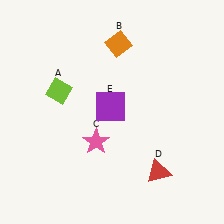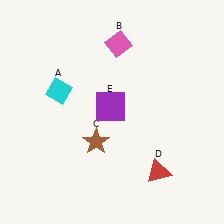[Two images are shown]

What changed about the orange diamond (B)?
In Image 1, B is orange. In Image 2, it changed to pink.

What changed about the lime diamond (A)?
In Image 1, A is lime. In Image 2, it changed to cyan.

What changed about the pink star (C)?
In Image 1, C is pink. In Image 2, it changed to brown.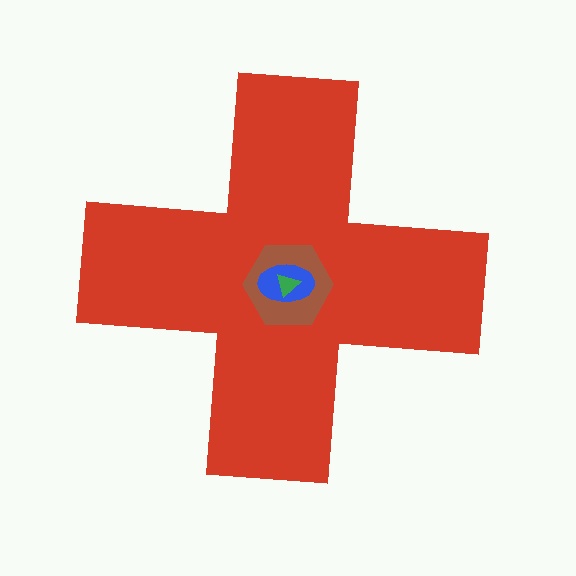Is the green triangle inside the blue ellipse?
Yes.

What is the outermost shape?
The red cross.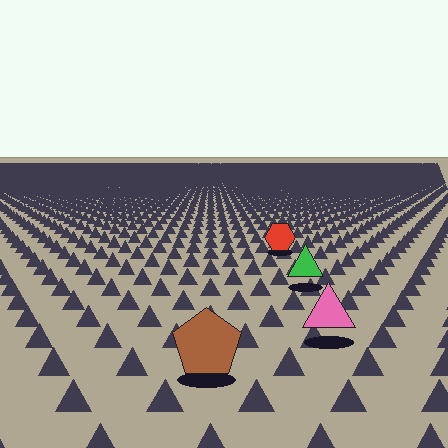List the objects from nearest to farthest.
From nearest to farthest: the brown pentagon, the pink triangle, the green triangle, the red hexagon.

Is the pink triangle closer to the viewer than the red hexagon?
Yes. The pink triangle is closer — you can tell from the texture gradient: the ground texture is coarser near it.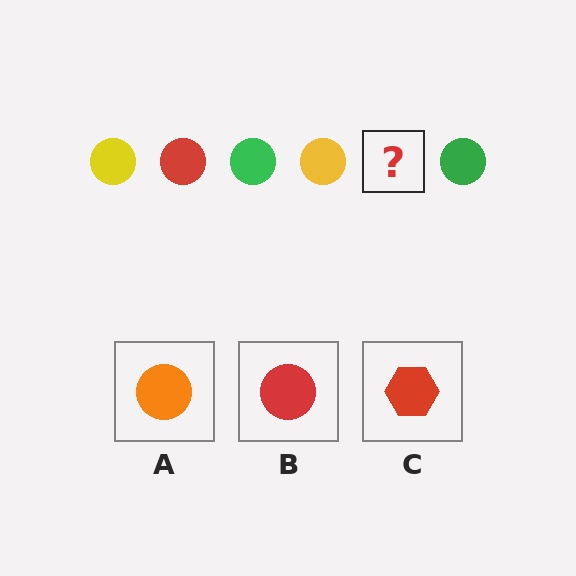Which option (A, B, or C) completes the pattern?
B.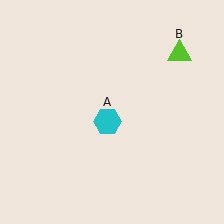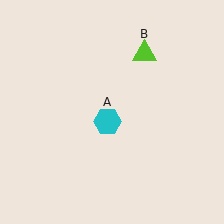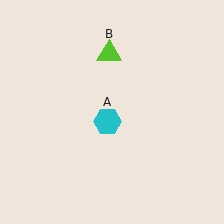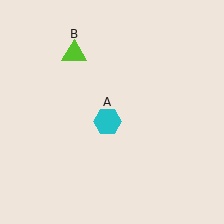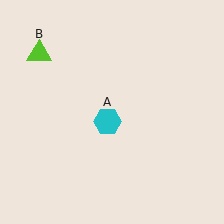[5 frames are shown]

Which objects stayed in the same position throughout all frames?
Cyan hexagon (object A) remained stationary.